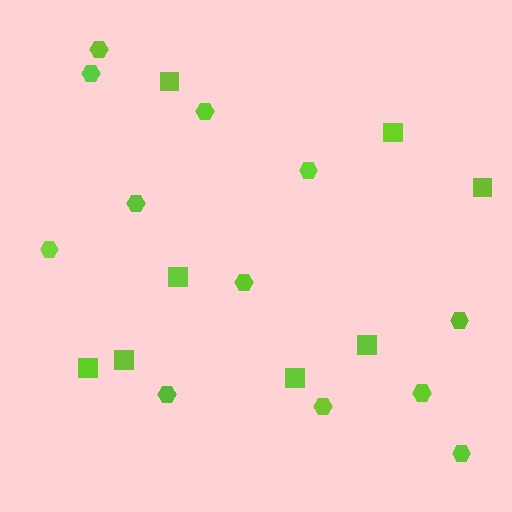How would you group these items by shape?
There are 2 groups: one group of squares (8) and one group of hexagons (12).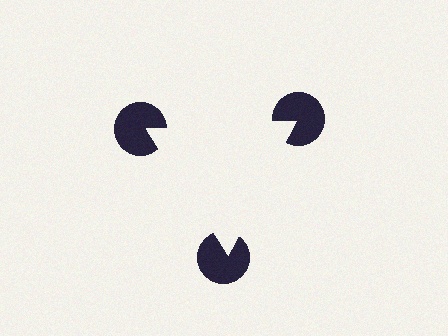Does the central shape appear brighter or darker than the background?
It typically appears slightly brighter than the background, even though no actual brightness change is drawn.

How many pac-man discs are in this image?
There are 3 — one at each vertex of the illusory triangle.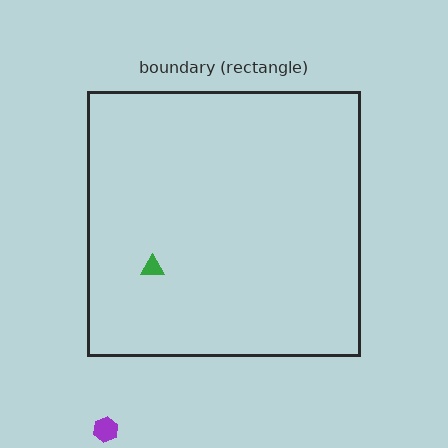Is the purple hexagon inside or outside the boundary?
Outside.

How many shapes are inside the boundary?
1 inside, 1 outside.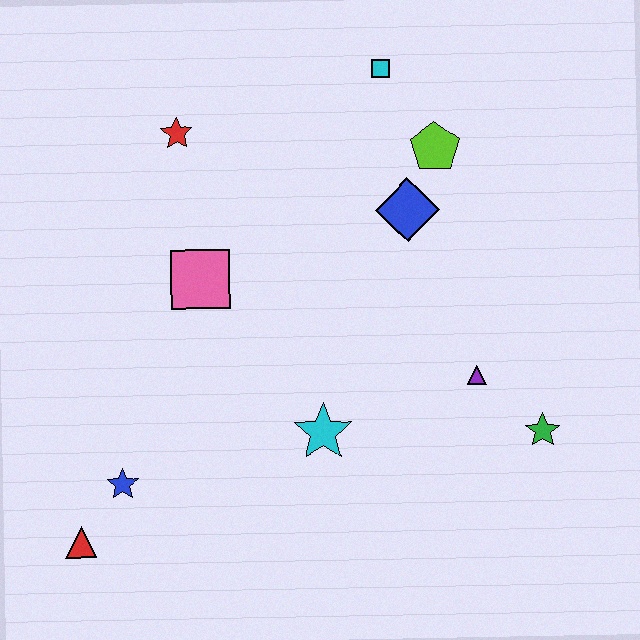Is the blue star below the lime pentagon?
Yes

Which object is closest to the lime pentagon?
The blue diamond is closest to the lime pentagon.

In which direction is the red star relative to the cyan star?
The red star is above the cyan star.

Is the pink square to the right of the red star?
Yes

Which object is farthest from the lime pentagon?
The red triangle is farthest from the lime pentagon.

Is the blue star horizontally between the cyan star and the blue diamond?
No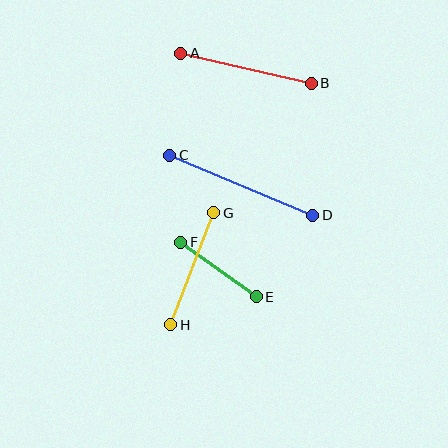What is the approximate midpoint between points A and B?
The midpoint is at approximately (246, 68) pixels.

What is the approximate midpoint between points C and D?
The midpoint is at approximately (241, 185) pixels.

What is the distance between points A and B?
The distance is approximately 134 pixels.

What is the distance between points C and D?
The distance is approximately 155 pixels.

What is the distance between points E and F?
The distance is approximately 94 pixels.